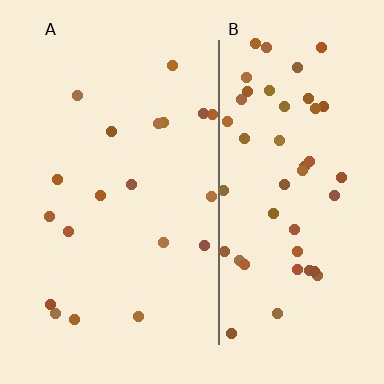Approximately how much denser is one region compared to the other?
Approximately 2.6× — region B over region A.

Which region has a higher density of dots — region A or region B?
B (the right).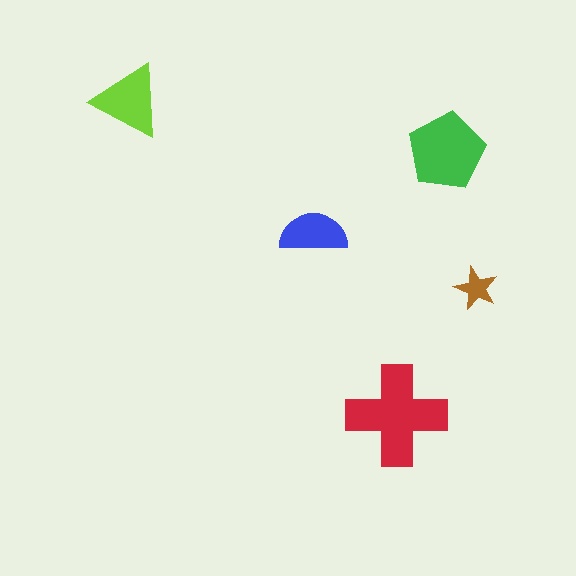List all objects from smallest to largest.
The brown star, the blue semicircle, the lime triangle, the green pentagon, the red cross.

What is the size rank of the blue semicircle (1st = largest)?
4th.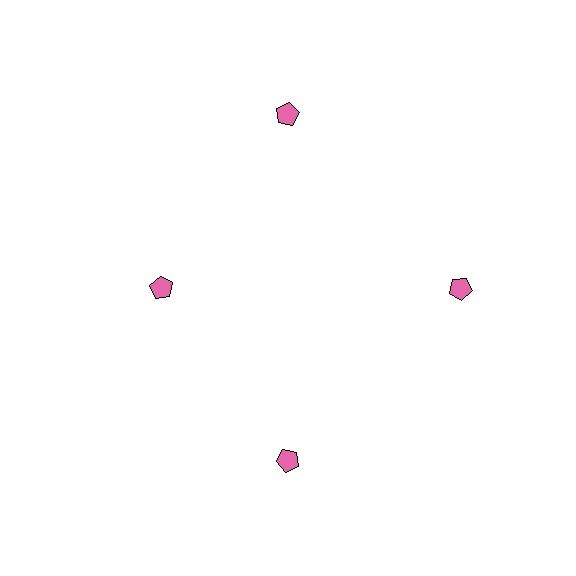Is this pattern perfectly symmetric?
No. The 4 pink pentagons are arranged in a ring, but one element near the 9 o'clock position is pulled inward toward the center, breaking the 4-fold rotational symmetry.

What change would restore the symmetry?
The symmetry would be restored by moving it outward, back onto the ring so that all 4 pentagons sit at equal angles and equal distance from the center.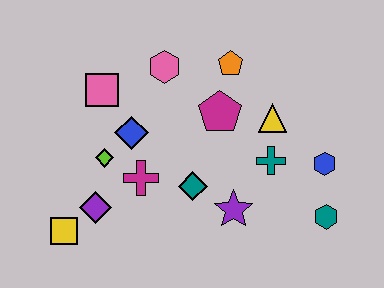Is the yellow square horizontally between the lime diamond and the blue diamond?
No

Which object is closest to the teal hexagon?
The blue hexagon is closest to the teal hexagon.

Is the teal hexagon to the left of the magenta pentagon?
No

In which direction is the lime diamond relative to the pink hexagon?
The lime diamond is below the pink hexagon.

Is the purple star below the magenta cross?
Yes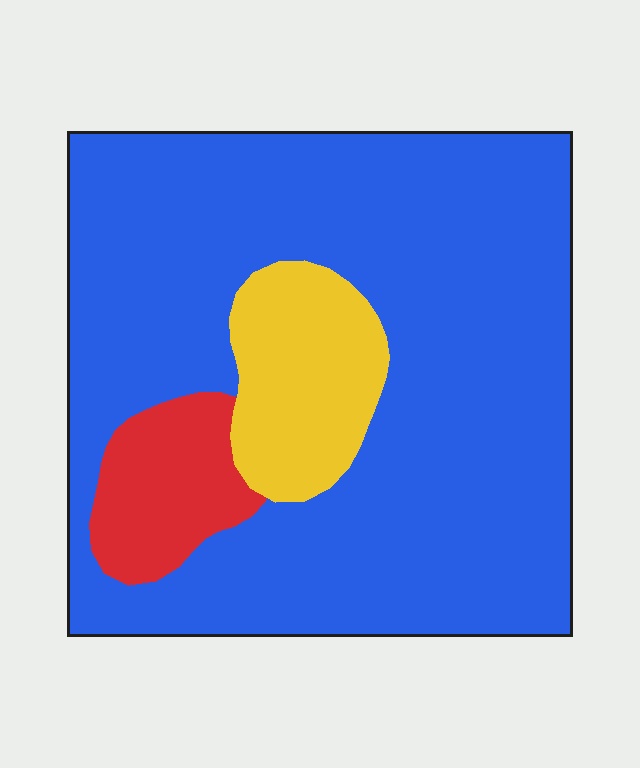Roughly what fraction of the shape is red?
Red takes up about one tenth (1/10) of the shape.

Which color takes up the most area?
Blue, at roughly 80%.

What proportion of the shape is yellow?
Yellow covers roughly 10% of the shape.